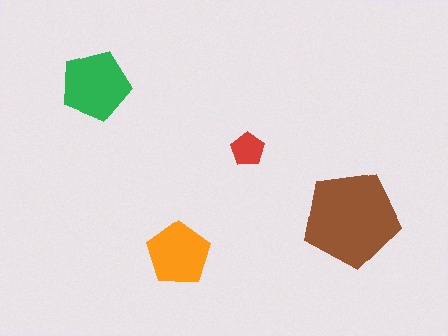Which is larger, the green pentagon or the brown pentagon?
The brown one.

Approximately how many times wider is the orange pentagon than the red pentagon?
About 2 times wider.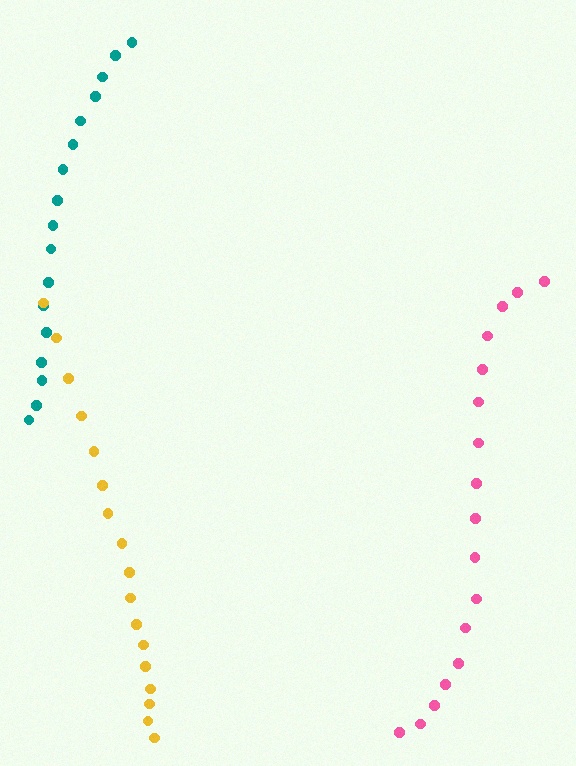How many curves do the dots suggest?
There are 3 distinct paths.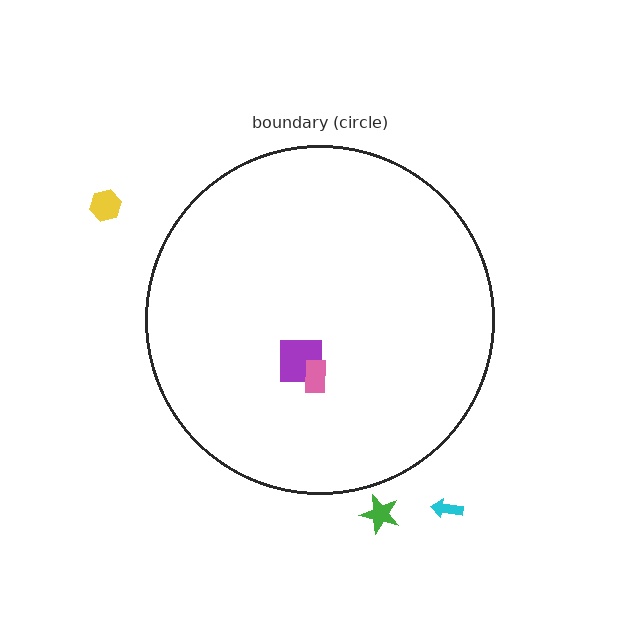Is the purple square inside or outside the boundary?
Inside.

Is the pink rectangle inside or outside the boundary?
Inside.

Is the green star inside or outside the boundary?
Outside.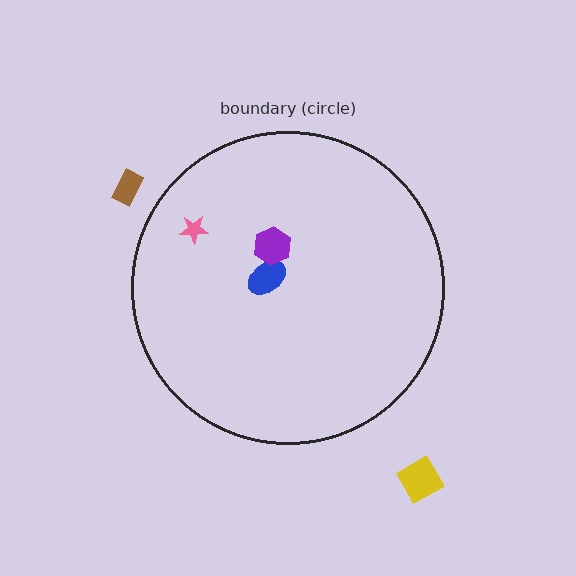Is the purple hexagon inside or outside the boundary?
Inside.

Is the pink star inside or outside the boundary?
Inside.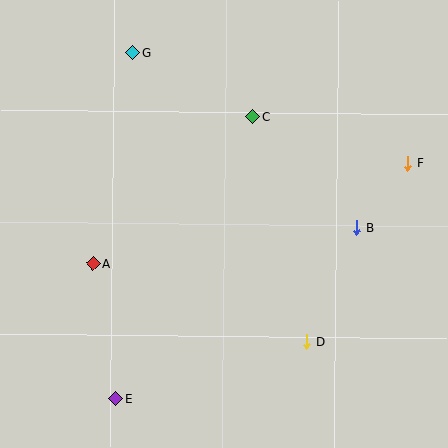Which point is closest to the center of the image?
Point C at (253, 117) is closest to the center.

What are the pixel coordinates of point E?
Point E is at (116, 399).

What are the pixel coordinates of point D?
Point D is at (307, 342).